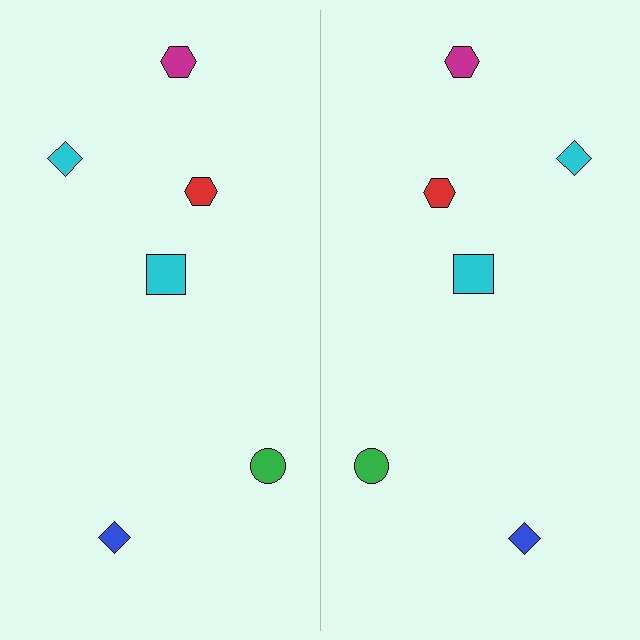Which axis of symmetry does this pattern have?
The pattern has a vertical axis of symmetry running through the center of the image.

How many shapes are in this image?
There are 12 shapes in this image.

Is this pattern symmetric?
Yes, this pattern has bilateral (reflection) symmetry.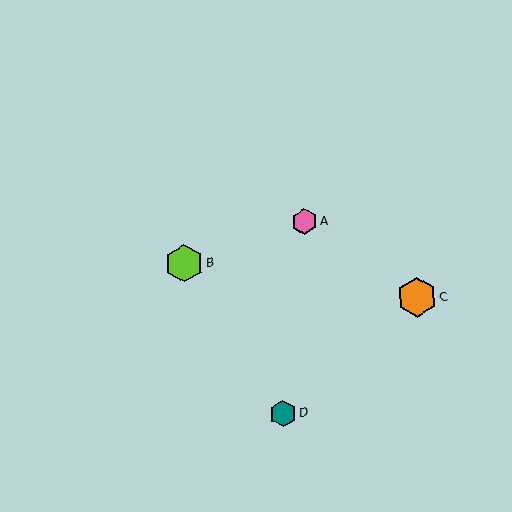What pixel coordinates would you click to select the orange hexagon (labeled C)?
Click at (417, 298) to select the orange hexagon C.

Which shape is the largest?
The orange hexagon (labeled C) is the largest.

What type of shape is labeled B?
Shape B is a lime hexagon.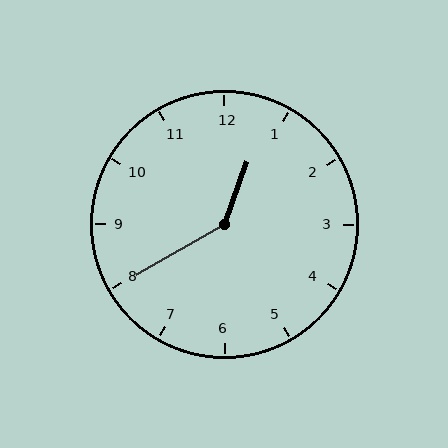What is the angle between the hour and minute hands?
Approximately 140 degrees.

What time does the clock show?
12:40.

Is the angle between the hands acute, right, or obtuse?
It is obtuse.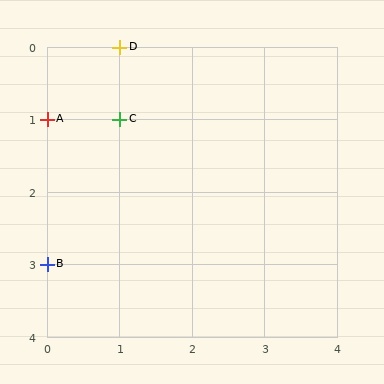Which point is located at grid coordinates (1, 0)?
Point D is at (1, 0).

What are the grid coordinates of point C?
Point C is at grid coordinates (1, 1).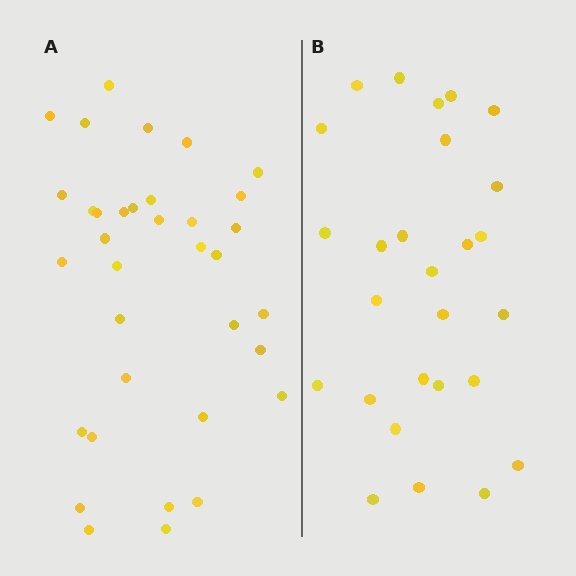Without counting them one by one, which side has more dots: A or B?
Region A (the left region) has more dots.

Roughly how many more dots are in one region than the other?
Region A has roughly 8 or so more dots than region B.